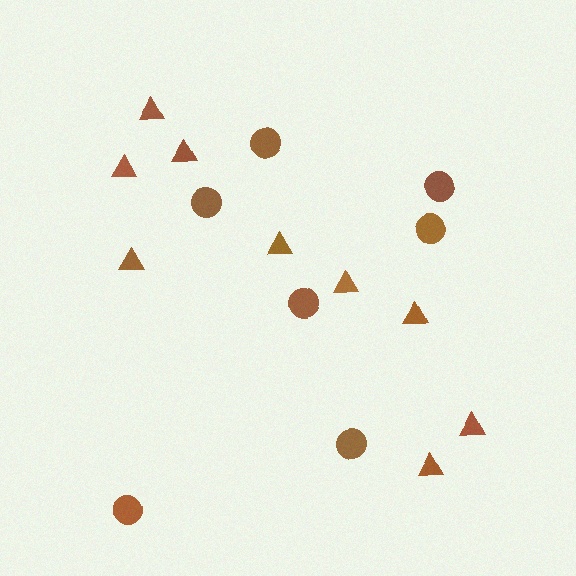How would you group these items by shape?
There are 2 groups: one group of circles (7) and one group of triangles (9).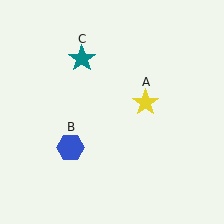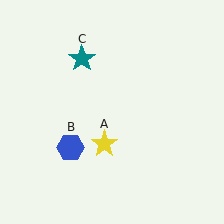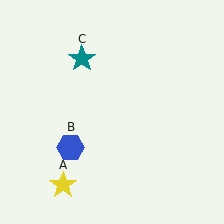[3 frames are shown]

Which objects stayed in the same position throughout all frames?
Blue hexagon (object B) and teal star (object C) remained stationary.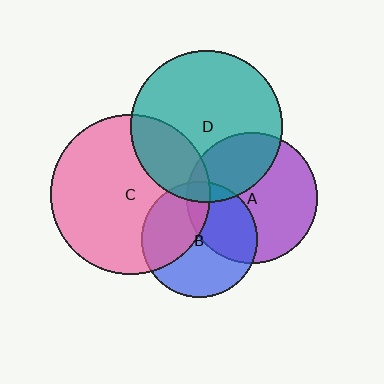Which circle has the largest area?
Circle C (pink).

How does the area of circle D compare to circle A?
Approximately 1.4 times.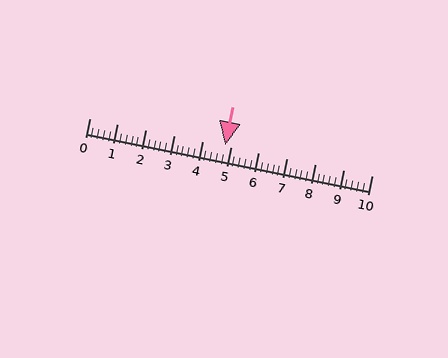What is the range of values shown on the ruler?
The ruler shows values from 0 to 10.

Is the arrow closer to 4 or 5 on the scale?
The arrow is closer to 5.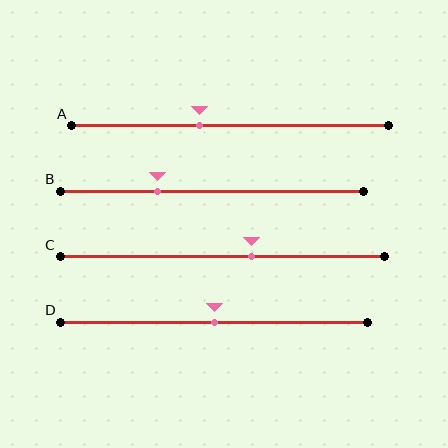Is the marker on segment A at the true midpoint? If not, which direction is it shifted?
No, the marker on segment A is shifted to the left by about 10% of the segment length.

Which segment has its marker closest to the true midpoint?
Segment D has its marker closest to the true midpoint.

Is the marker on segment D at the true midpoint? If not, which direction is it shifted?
Yes, the marker on segment D is at the true midpoint.